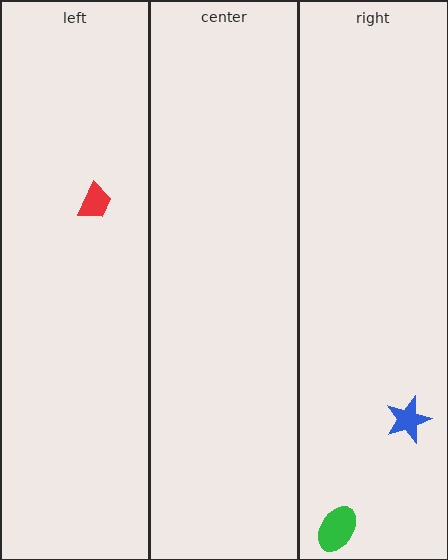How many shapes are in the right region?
2.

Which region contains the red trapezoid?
The left region.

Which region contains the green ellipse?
The right region.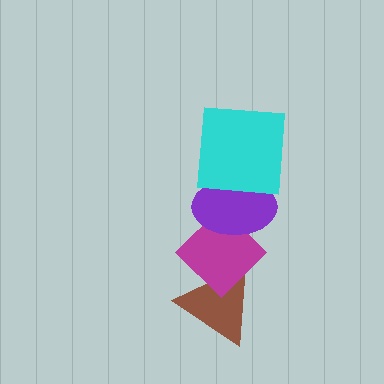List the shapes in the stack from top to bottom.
From top to bottom: the cyan square, the purple ellipse, the magenta diamond, the brown triangle.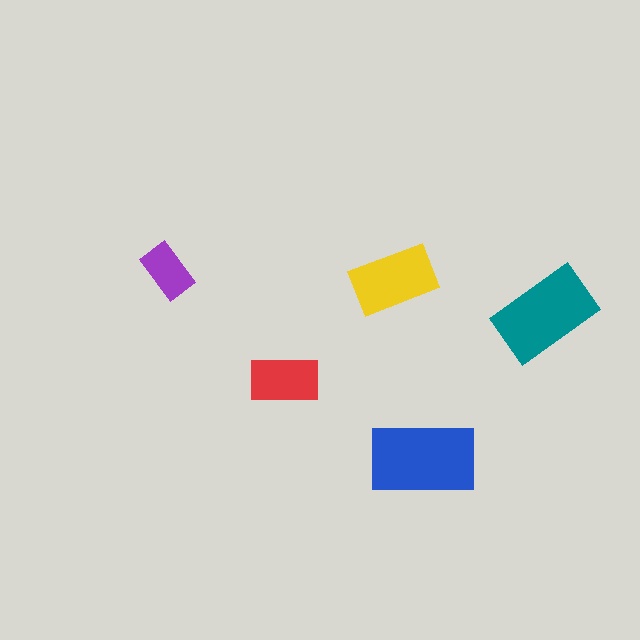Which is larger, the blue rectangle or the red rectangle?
The blue one.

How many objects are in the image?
There are 5 objects in the image.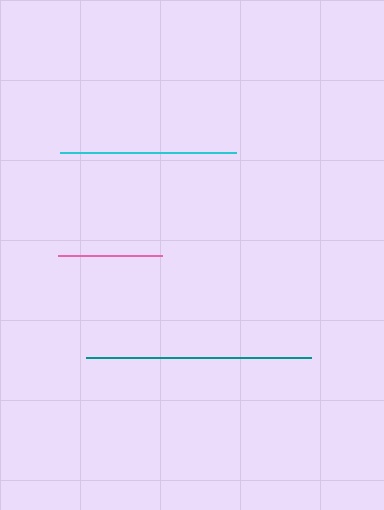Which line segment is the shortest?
The pink line is the shortest at approximately 104 pixels.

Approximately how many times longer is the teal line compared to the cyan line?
The teal line is approximately 1.3 times the length of the cyan line.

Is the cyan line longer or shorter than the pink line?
The cyan line is longer than the pink line.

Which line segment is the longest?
The teal line is the longest at approximately 225 pixels.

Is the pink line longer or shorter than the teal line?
The teal line is longer than the pink line.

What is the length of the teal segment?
The teal segment is approximately 225 pixels long.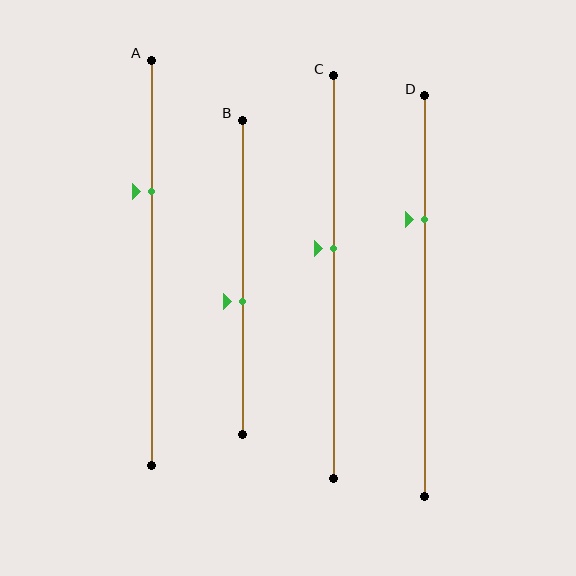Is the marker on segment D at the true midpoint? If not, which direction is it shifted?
No, the marker on segment D is shifted upward by about 19% of the segment length.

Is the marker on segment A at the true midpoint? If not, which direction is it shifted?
No, the marker on segment A is shifted upward by about 18% of the segment length.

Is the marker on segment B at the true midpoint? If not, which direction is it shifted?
No, the marker on segment B is shifted downward by about 8% of the segment length.